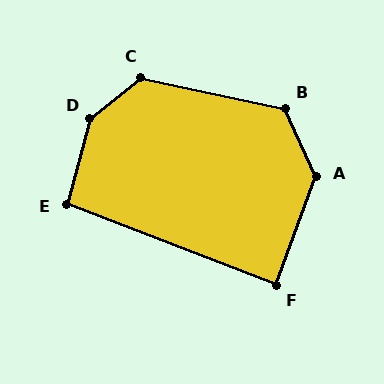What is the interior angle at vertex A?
Approximately 135 degrees (obtuse).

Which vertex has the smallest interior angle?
F, at approximately 89 degrees.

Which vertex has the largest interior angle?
D, at approximately 144 degrees.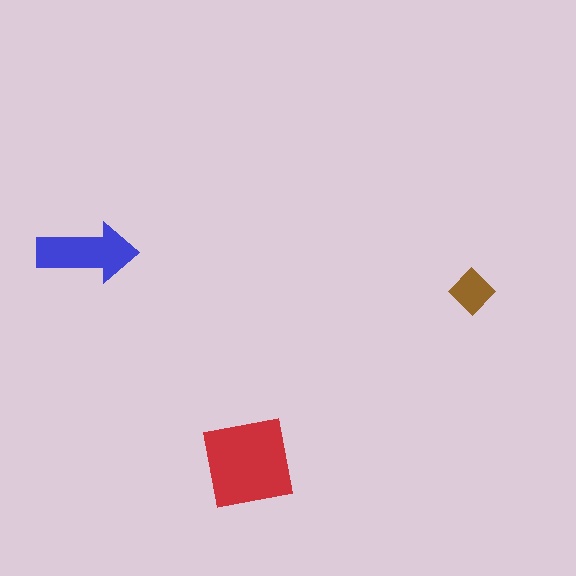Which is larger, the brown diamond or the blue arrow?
The blue arrow.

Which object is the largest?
The red square.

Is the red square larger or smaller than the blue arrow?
Larger.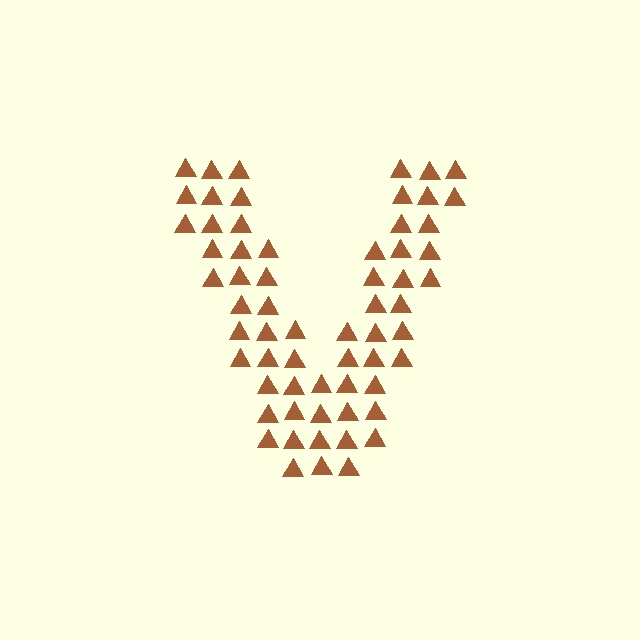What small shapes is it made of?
It is made of small triangles.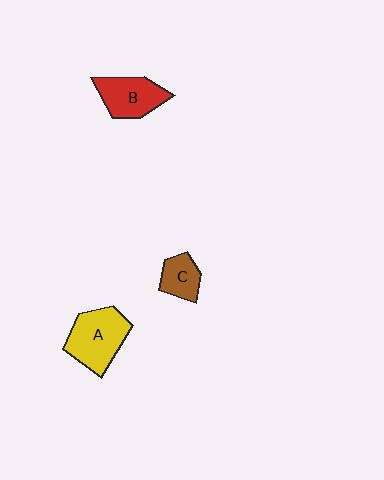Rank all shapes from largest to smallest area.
From largest to smallest: A (yellow), B (red), C (brown).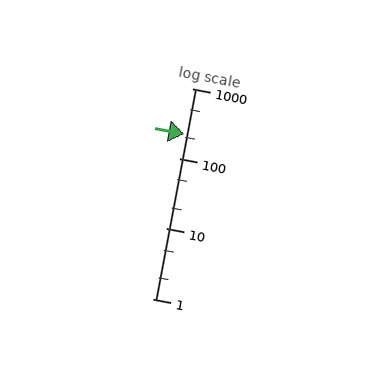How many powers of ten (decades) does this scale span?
The scale spans 3 decades, from 1 to 1000.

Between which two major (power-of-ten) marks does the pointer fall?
The pointer is between 100 and 1000.